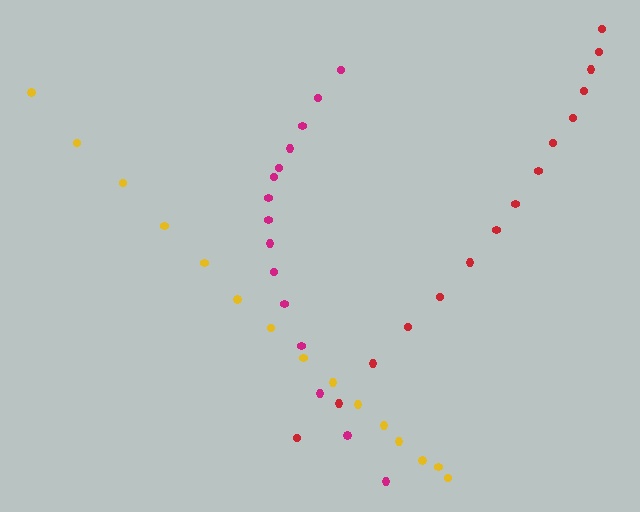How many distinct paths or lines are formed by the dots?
There are 3 distinct paths.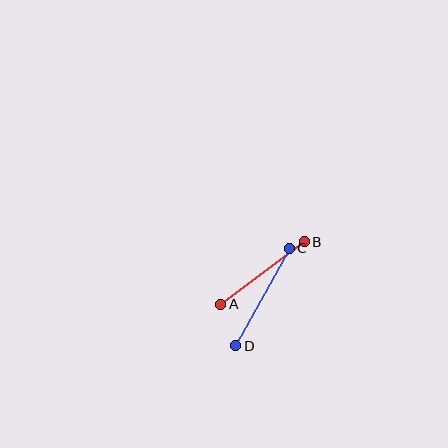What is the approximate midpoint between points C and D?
The midpoint is at approximately (263, 297) pixels.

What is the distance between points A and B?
The distance is approximately 104 pixels.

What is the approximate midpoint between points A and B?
The midpoint is at approximately (262, 273) pixels.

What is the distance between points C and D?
The distance is approximately 111 pixels.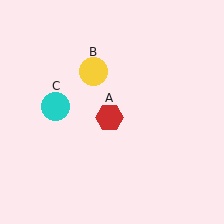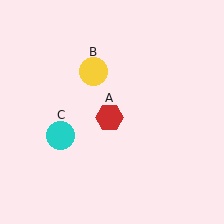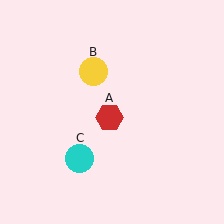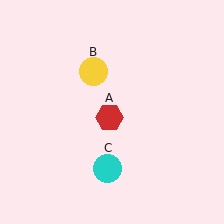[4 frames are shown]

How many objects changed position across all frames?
1 object changed position: cyan circle (object C).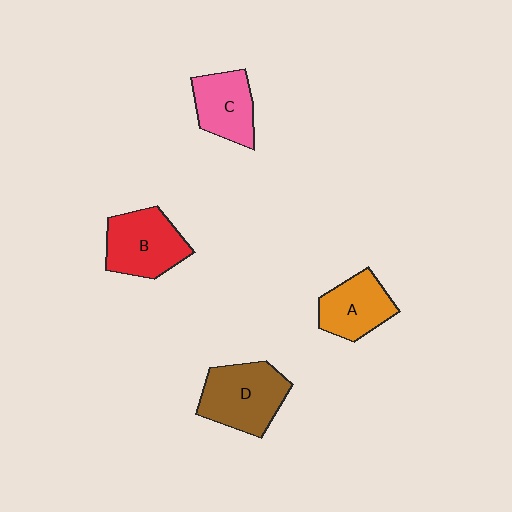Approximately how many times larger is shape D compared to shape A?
Approximately 1.3 times.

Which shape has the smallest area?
Shape C (pink).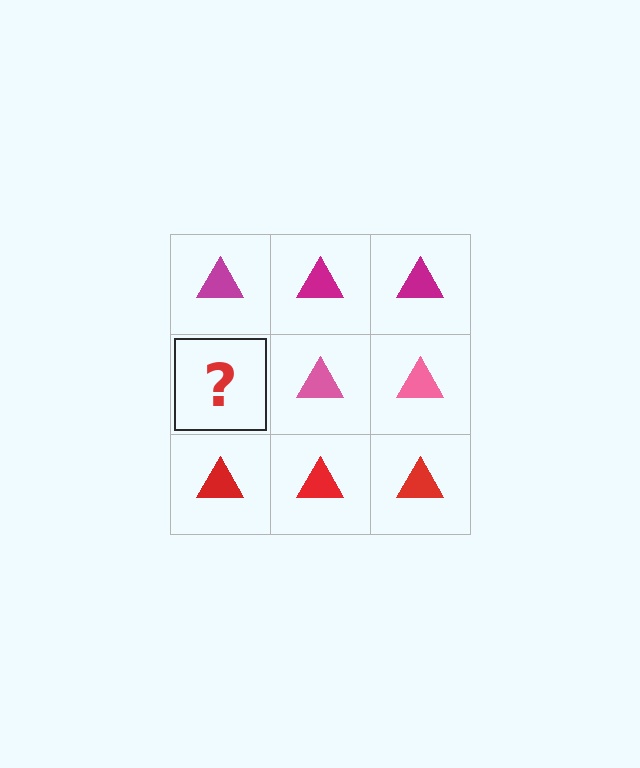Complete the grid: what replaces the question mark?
The question mark should be replaced with a pink triangle.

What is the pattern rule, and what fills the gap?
The rule is that each row has a consistent color. The gap should be filled with a pink triangle.